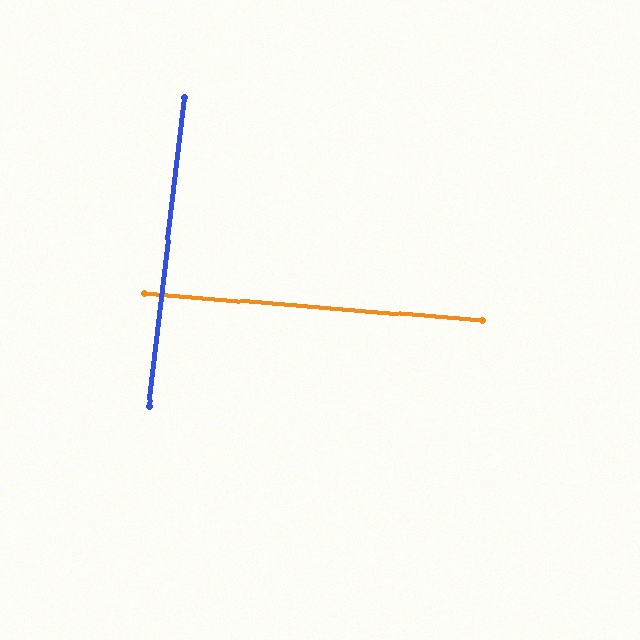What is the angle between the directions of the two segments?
Approximately 88 degrees.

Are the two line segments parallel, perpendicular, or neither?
Perpendicular — they meet at approximately 88°.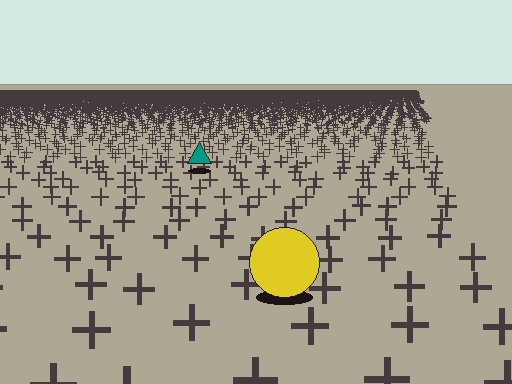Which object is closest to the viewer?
The yellow circle is closest. The texture marks near it are larger and more spread out.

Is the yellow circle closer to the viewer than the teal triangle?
Yes. The yellow circle is closer — you can tell from the texture gradient: the ground texture is coarser near it.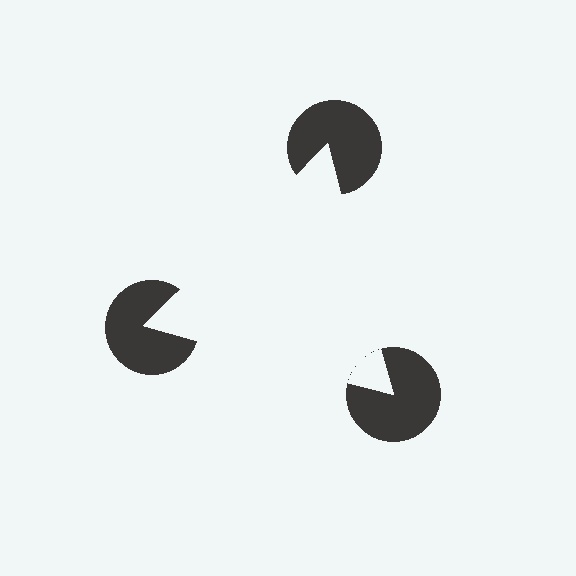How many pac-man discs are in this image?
There are 3 — one at each vertex of the illusory triangle.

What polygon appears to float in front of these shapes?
An illusory triangle — its edges are inferred from the aligned wedge cuts in the pac-man discs, not physically drawn.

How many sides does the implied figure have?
3 sides.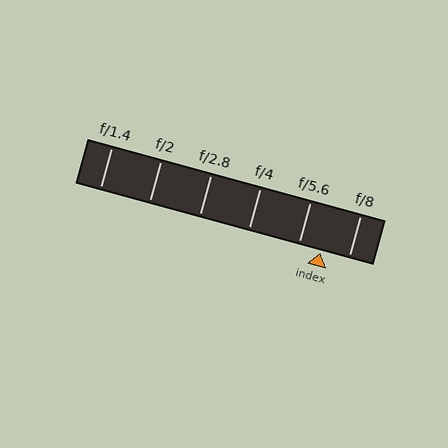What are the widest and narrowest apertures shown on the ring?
The widest aperture shown is f/1.4 and the narrowest is f/8.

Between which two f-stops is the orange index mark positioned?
The index mark is between f/5.6 and f/8.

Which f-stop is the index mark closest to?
The index mark is closest to f/5.6.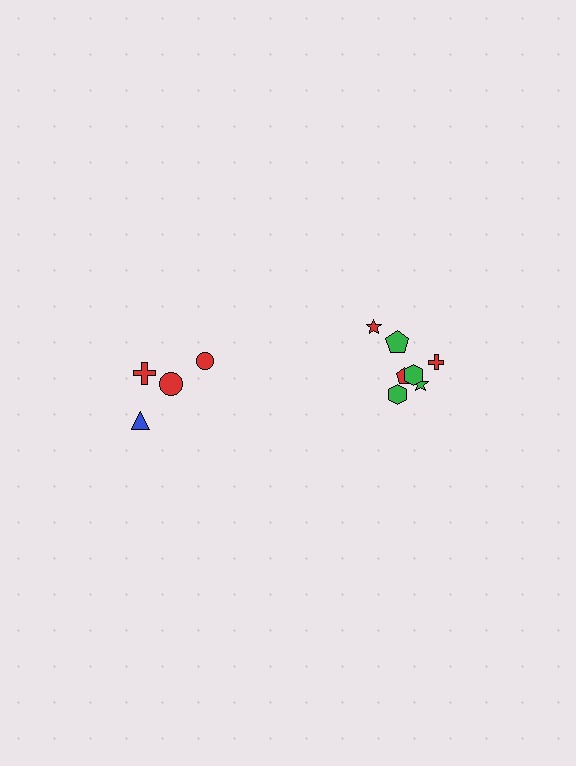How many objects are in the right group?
There are 7 objects.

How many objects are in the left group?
There are 4 objects.